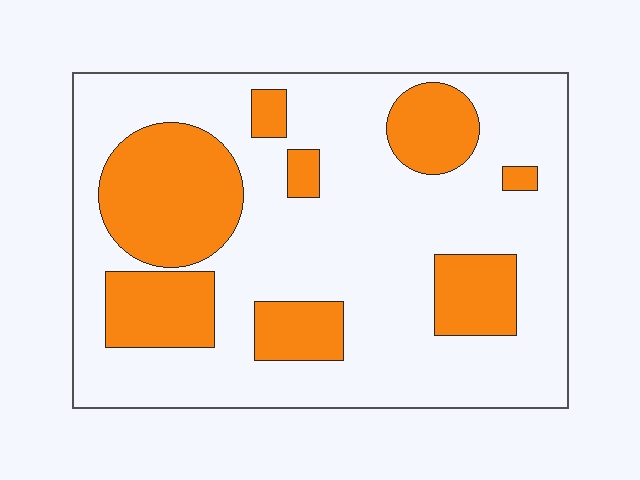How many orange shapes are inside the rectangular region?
8.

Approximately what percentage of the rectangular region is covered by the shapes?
Approximately 30%.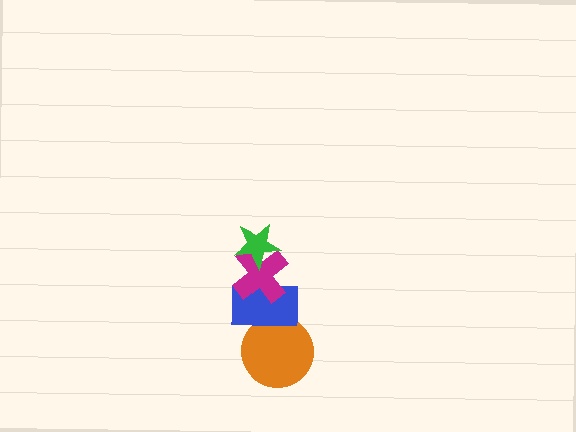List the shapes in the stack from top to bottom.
From top to bottom: the green star, the magenta cross, the blue rectangle, the orange circle.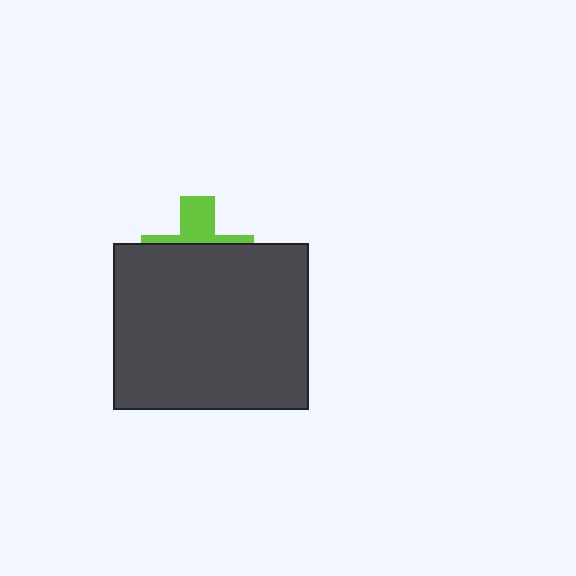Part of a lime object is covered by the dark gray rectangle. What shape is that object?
It is a cross.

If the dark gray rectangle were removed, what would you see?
You would see the complete lime cross.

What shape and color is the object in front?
The object in front is a dark gray rectangle.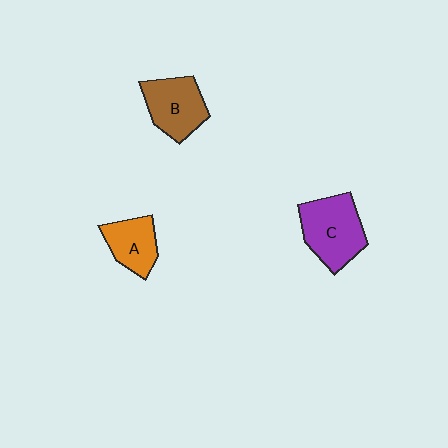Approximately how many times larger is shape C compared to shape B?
Approximately 1.2 times.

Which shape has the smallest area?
Shape A (orange).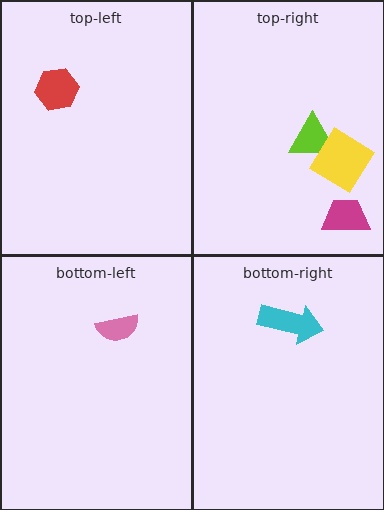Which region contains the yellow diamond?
The top-right region.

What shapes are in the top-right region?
The lime triangle, the yellow diamond, the magenta trapezoid.